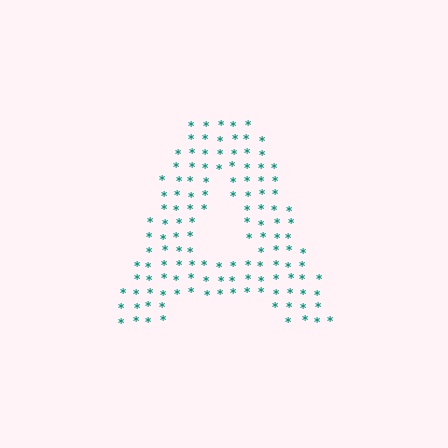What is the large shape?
The large shape is the letter A.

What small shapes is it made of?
It is made of small asterisks.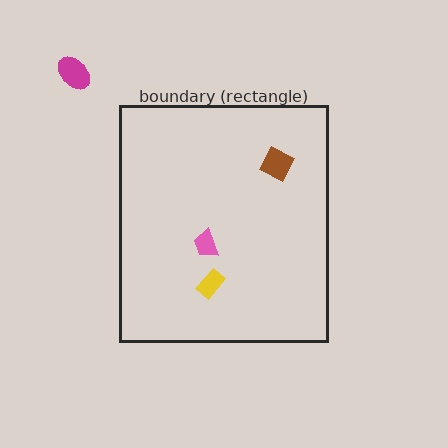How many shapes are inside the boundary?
3 inside, 1 outside.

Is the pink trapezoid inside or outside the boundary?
Inside.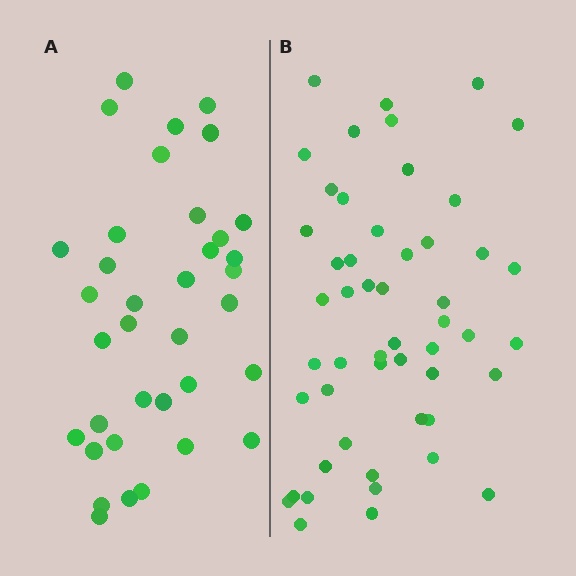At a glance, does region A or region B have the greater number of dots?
Region B (the right region) has more dots.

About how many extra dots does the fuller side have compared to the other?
Region B has approximately 15 more dots than region A.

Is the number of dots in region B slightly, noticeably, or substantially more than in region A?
Region B has noticeably more, but not dramatically so. The ratio is roughly 1.4 to 1.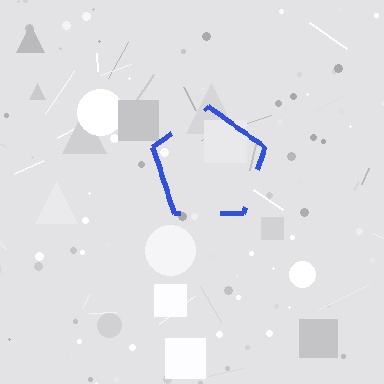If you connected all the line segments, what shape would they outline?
They would outline a pentagon.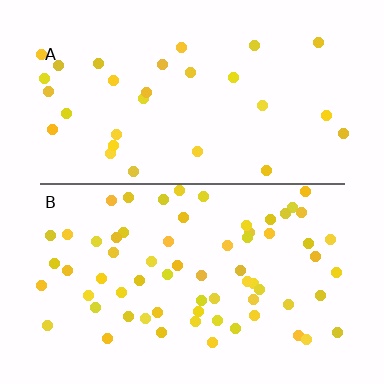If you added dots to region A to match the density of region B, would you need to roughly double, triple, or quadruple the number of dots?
Approximately double.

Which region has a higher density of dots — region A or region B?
B (the bottom).